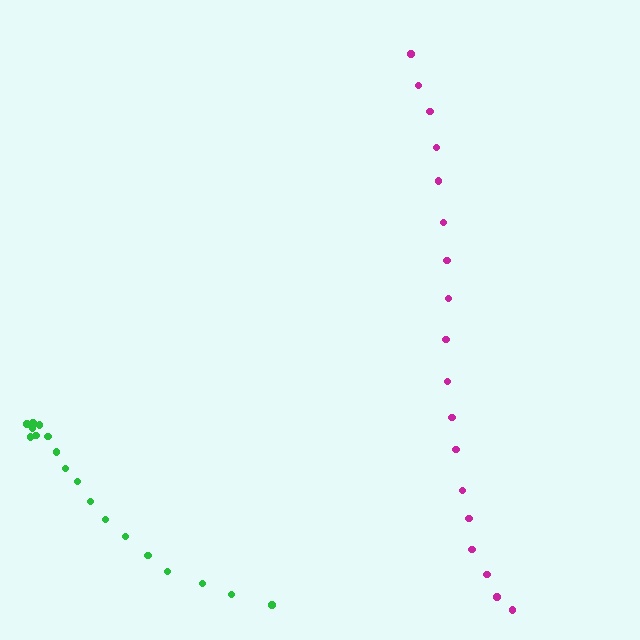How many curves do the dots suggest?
There are 2 distinct paths.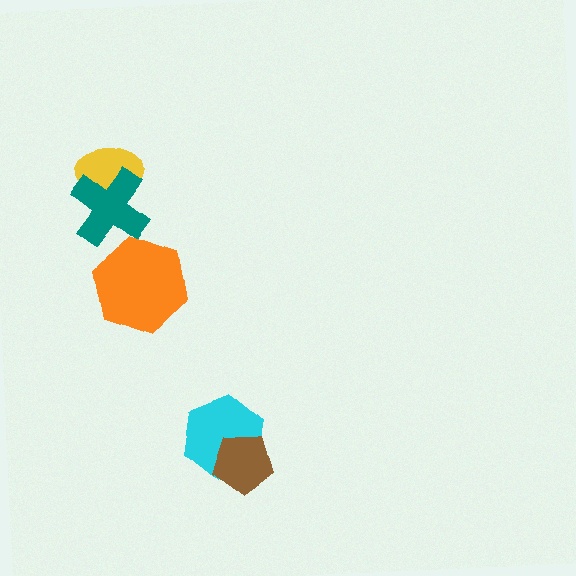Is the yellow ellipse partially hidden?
Yes, it is partially covered by another shape.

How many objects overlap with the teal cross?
1 object overlaps with the teal cross.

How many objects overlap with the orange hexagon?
0 objects overlap with the orange hexagon.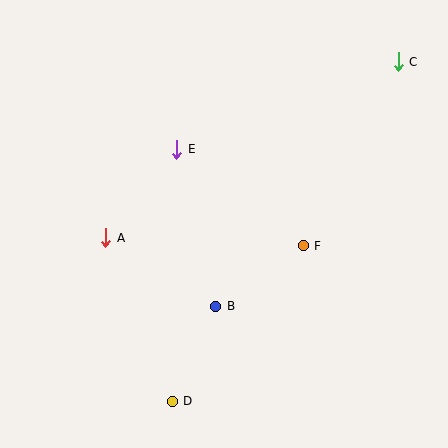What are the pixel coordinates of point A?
Point A is at (106, 238).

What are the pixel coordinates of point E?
Point E is at (177, 149).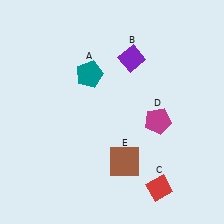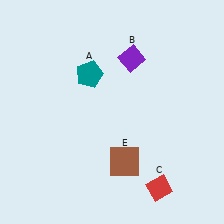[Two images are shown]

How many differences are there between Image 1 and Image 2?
There is 1 difference between the two images.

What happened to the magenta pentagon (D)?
The magenta pentagon (D) was removed in Image 2. It was in the bottom-right area of Image 1.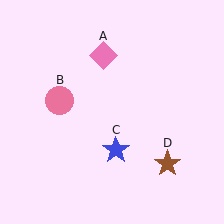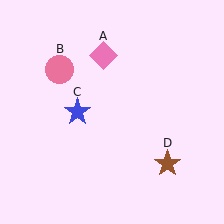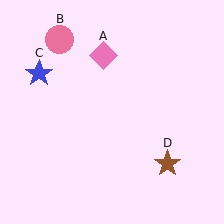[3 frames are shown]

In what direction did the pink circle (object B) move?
The pink circle (object B) moved up.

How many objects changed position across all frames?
2 objects changed position: pink circle (object B), blue star (object C).